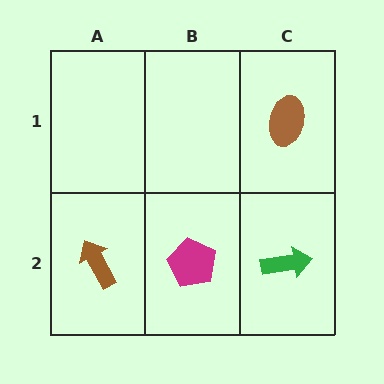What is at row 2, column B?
A magenta pentagon.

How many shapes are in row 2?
3 shapes.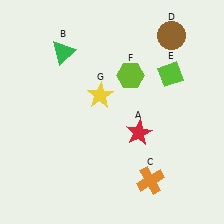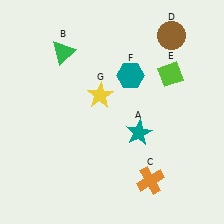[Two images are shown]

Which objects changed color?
A changed from red to teal. F changed from lime to teal.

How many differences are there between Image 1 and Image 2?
There are 2 differences between the two images.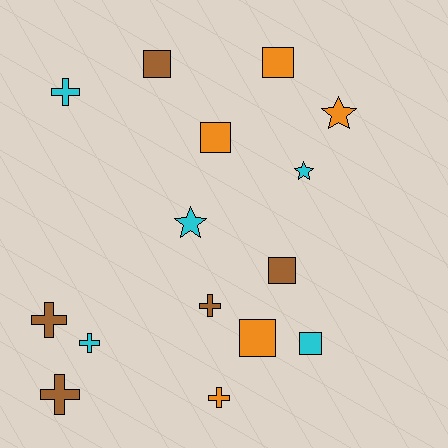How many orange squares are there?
There are 3 orange squares.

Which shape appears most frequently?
Square, with 6 objects.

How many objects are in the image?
There are 15 objects.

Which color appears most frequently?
Orange, with 5 objects.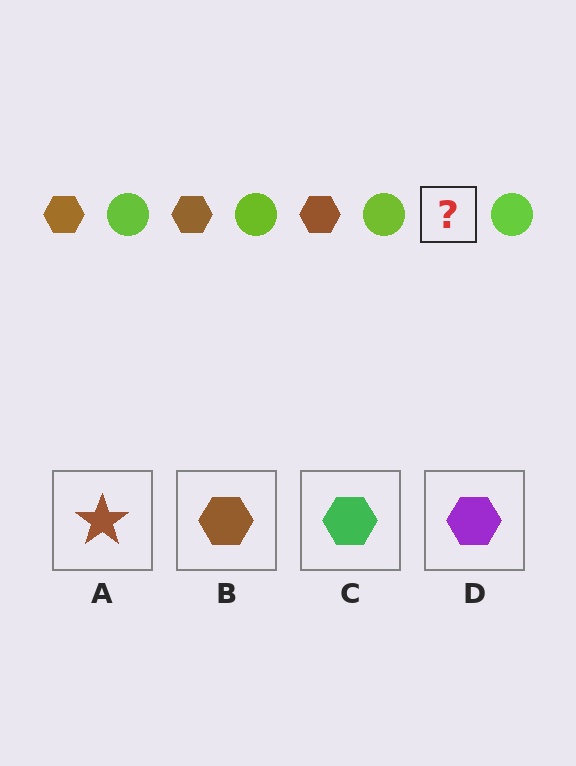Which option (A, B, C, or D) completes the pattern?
B.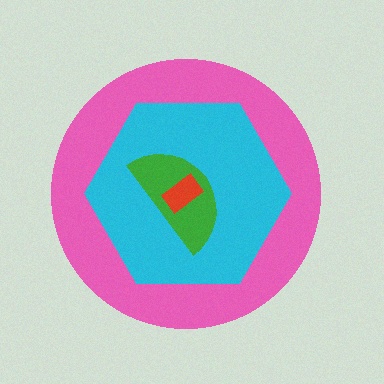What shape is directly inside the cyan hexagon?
The green semicircle.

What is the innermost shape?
The red rectangle.